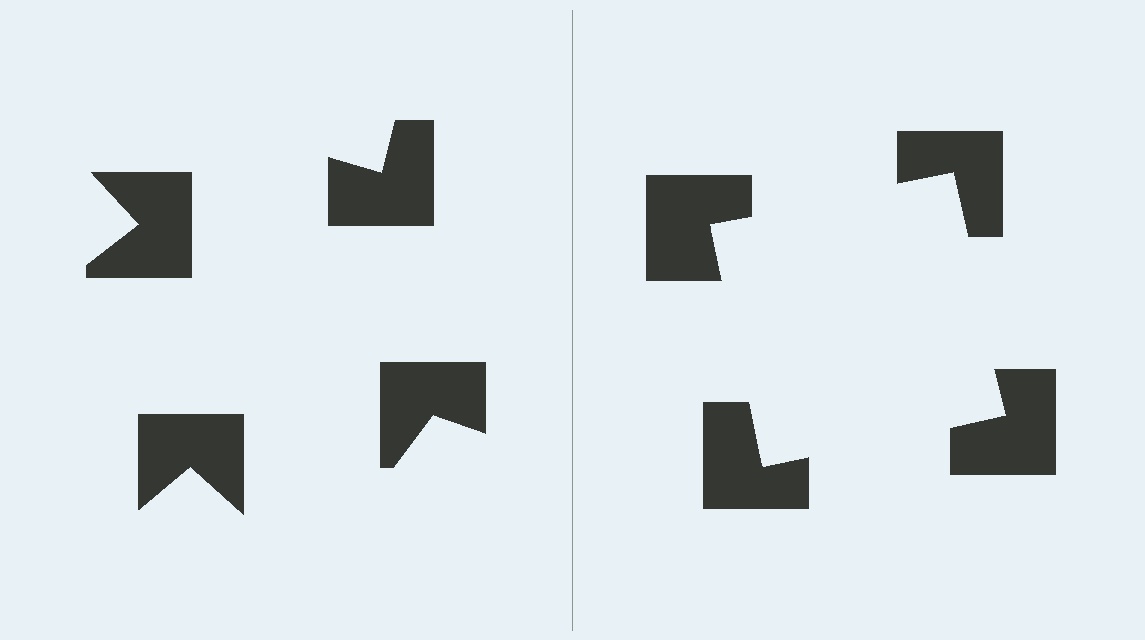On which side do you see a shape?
An illusory square appears on the right side. On the left side the wedge cuts are rotated, so no coherent shape forms.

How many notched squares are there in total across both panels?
8 — 4 on each side.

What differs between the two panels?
The notched squares are positioned identically on both sides; only the wedge orientations differ. On the right they align to a square; on the left they are misaligned.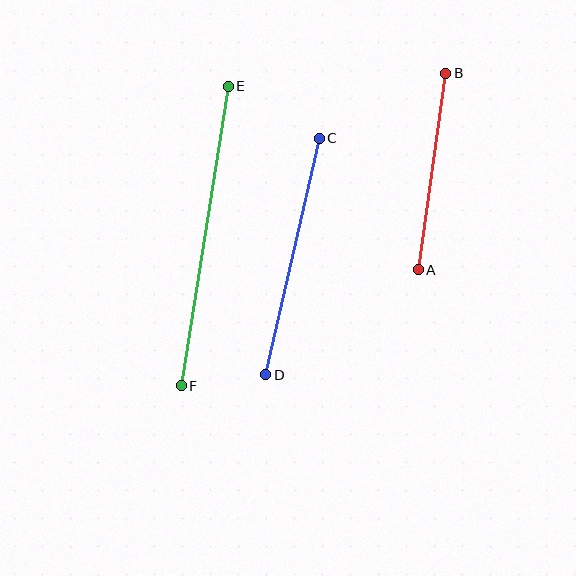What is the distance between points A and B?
The distance is approximately 198 pixels.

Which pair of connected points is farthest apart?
Points E and F are farthest apart.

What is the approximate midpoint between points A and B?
The midpoint is at approximately (432, 171) pixels.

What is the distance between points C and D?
The distance is approximately 243 pixels.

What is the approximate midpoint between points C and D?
The midpoint is at approximately (292, 257) pixels.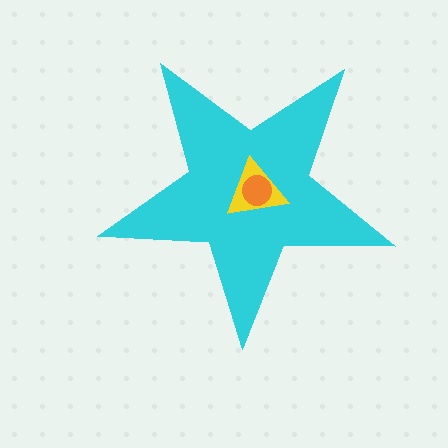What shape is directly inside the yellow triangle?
The orange circle.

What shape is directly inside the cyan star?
The yellow triangle.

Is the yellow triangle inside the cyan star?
Yes.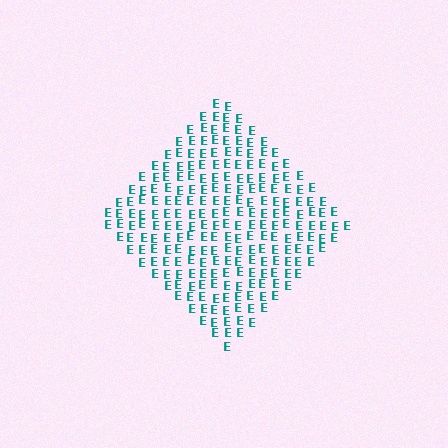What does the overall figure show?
The overall figure shows a diamond.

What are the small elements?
The small elements are letter E's.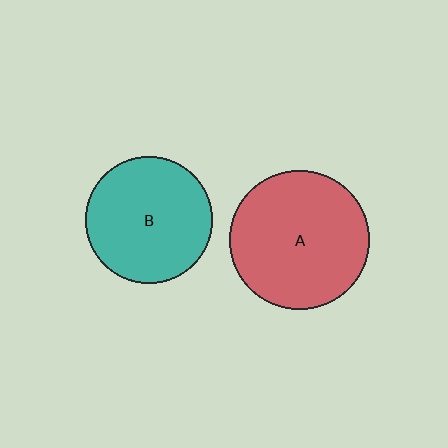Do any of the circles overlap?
No, none of the circles overlap.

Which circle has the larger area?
Circle A (red).